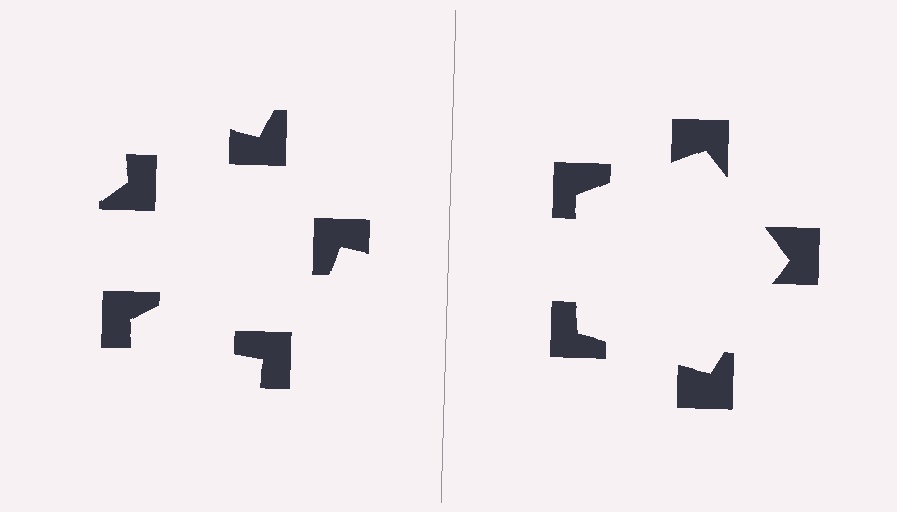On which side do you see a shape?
An illusory pentagon appears on the right side. On the left side the wedge cuts are rotated, so no coherent shape forms.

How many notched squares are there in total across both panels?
10 — 5 on each side.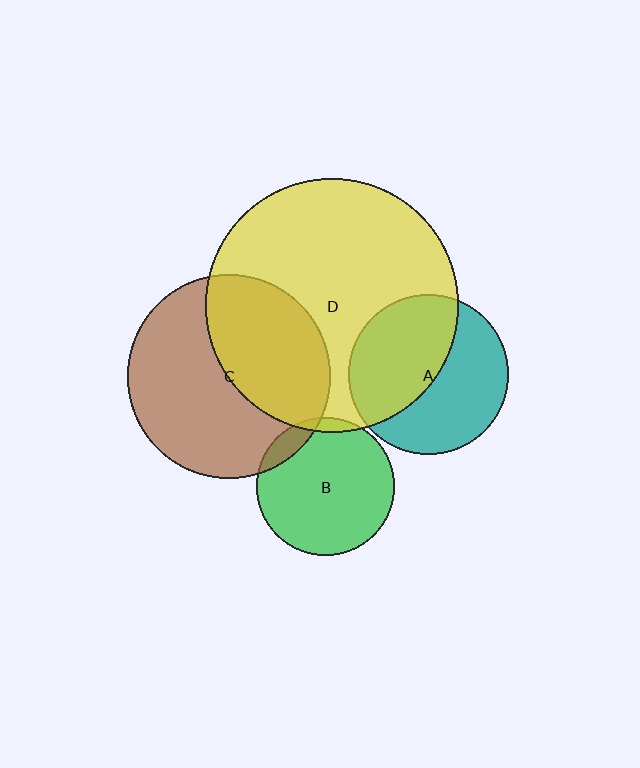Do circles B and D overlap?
Yes.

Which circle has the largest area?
Circle D (yellow).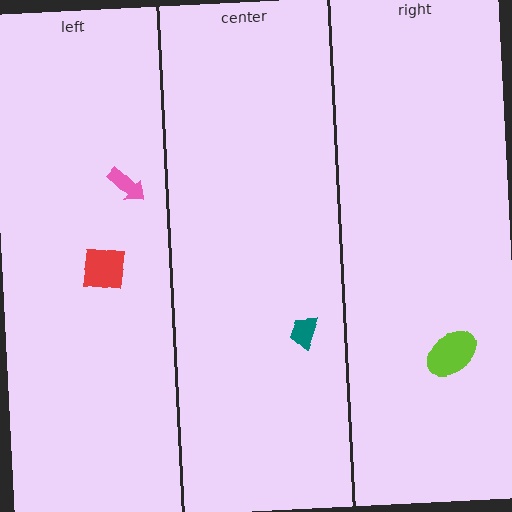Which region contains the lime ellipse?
The right region.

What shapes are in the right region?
The lime ellipse.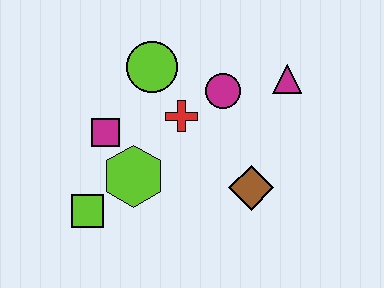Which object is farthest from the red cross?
The lime square is farthest from the red cross.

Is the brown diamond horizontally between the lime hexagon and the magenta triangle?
Yes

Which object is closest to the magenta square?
The lime hexagon is closest to the magenta square.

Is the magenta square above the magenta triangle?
No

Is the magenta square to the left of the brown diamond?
Yes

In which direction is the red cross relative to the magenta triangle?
The red cross is to the left of the magenta triangle.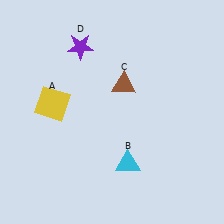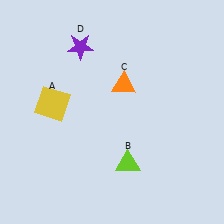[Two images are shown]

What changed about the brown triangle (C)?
In Image 1, C is brown. In Image 2, it changed to orange.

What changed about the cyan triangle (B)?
In Image 1, B is cyan. In Image 2, it changed to lime.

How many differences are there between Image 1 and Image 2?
There are 2 differences between the two images.